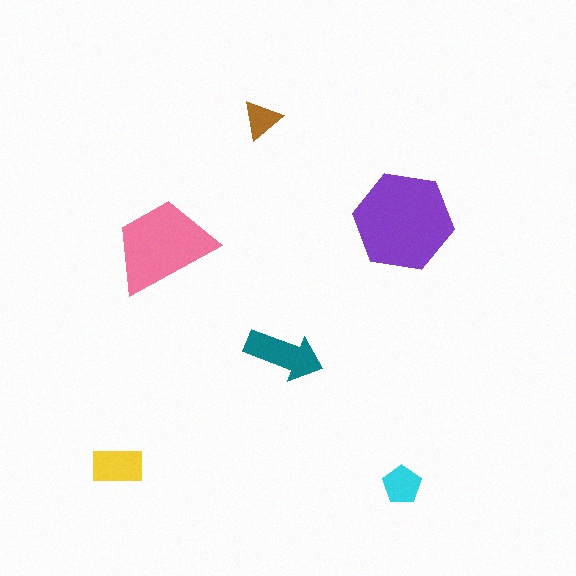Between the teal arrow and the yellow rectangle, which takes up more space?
The teal arrow.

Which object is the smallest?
The brown triangle.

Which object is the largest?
The purple hexagon.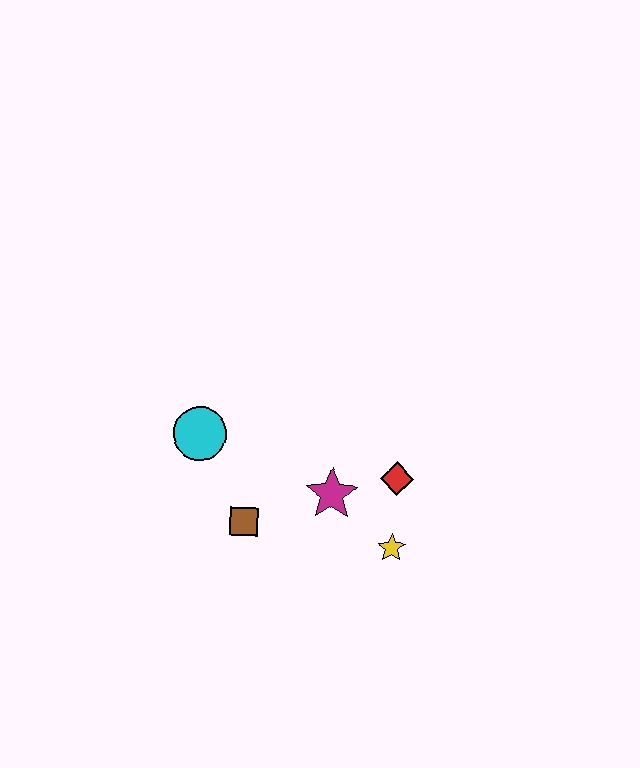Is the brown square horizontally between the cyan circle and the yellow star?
Yes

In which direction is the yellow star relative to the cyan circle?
The yellow star is to the right of the cyan circle.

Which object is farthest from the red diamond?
The cyan circle is farthest from the red diamond.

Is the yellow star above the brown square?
No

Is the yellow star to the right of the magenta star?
Yes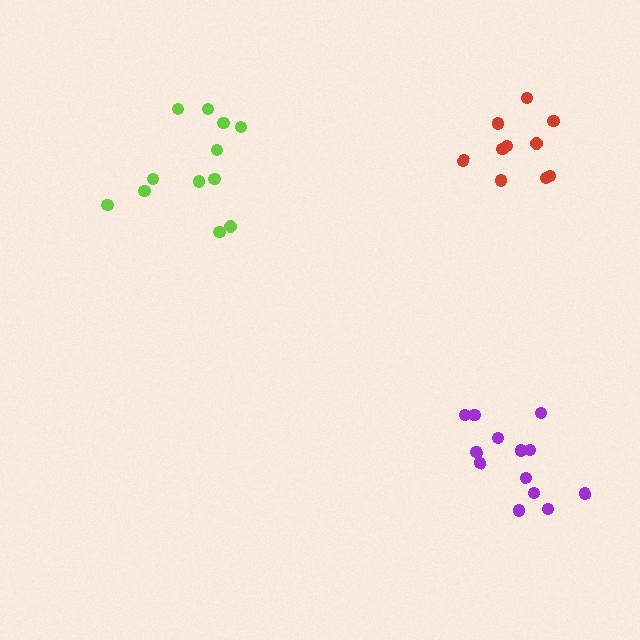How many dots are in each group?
Group 1: 10 dots, Group 2: 12 dots, Group 3: 13 dots (35 total).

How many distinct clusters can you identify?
There are 3 distinct clusters.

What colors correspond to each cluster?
The clusters are colored: red, lime, purple.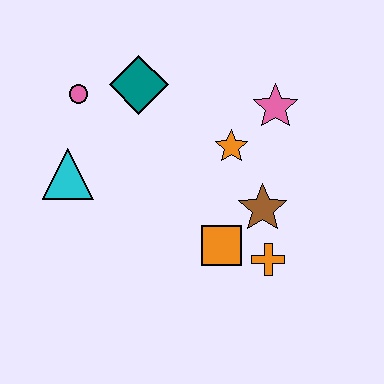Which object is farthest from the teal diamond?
The orange cross is farthest from the teal diamond.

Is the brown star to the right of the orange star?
Yes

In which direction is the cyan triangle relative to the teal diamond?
The cyan triangle is below the teal diamond.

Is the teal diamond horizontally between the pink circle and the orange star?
Yes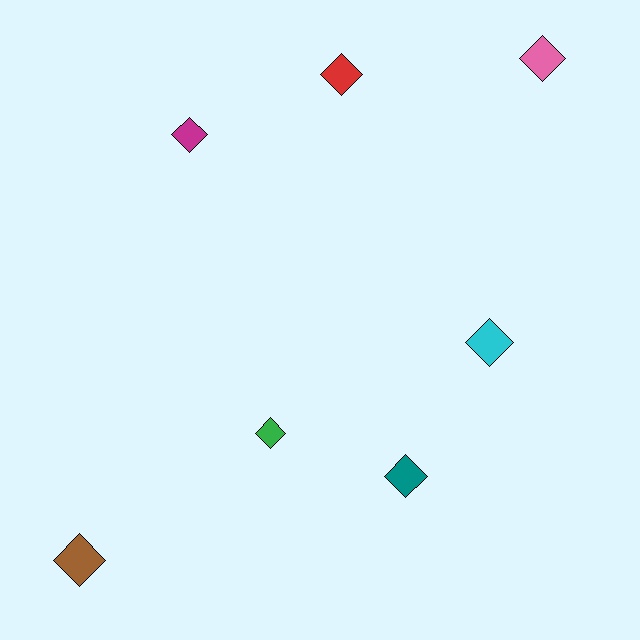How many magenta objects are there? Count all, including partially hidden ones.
There is 1 magenta object.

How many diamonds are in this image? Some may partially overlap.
There are 7 diamonds.